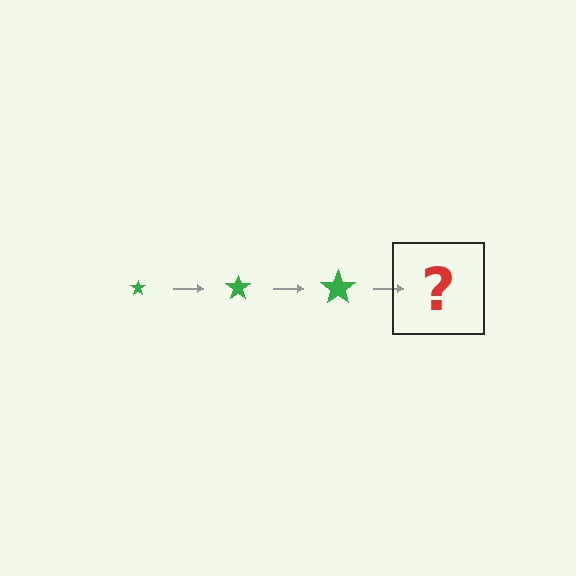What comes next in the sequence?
The next element should be a green star, larger than the previous one.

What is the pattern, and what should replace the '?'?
The pattern is that the star gets progressively larger each step. The '?' should be a green star, larger than the previous one.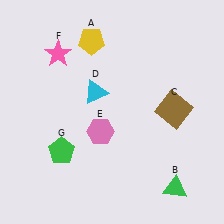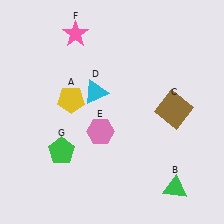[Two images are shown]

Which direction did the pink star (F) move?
The pink star (F) moved up.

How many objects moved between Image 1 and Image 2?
2 objects moved between the two images.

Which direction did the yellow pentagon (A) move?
The yellow pentagon (A) moved down.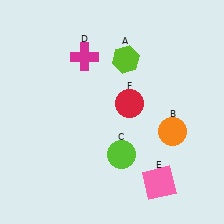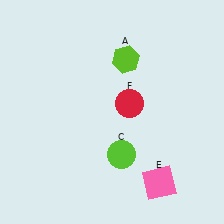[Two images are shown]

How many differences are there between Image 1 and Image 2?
There are 2 differences between the two images.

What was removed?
The magenta cross (D), the orange circle (B) were removed in Image 2.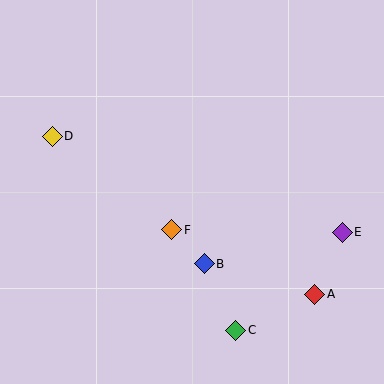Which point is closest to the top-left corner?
Point D is closest to the top-left corner.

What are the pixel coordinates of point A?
Point A is at (315, 294).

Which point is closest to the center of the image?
Point F at (172, 230) is closest to the center.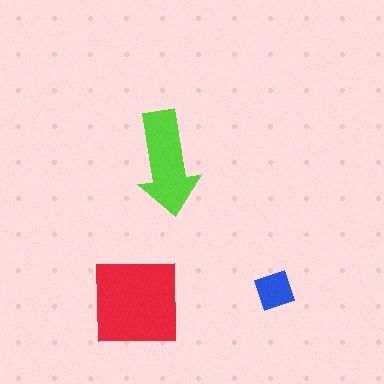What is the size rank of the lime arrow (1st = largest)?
2nd.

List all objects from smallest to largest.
The blue diamond, the lime arrow, the red square.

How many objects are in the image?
There are 3 objects in the image.